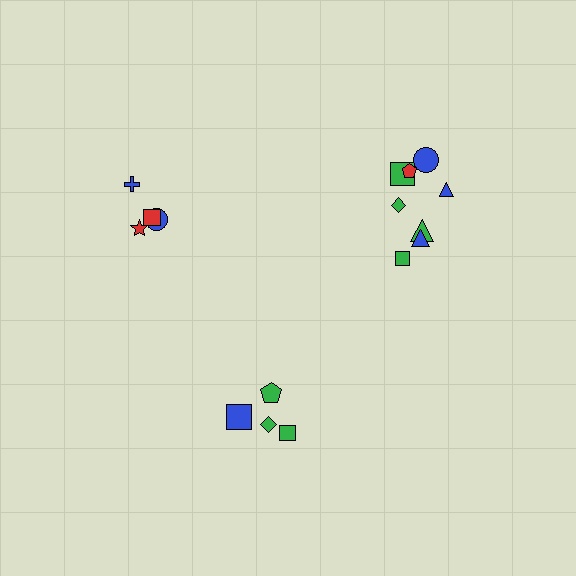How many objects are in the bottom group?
There are 4 objects.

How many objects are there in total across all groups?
There are 16 objects.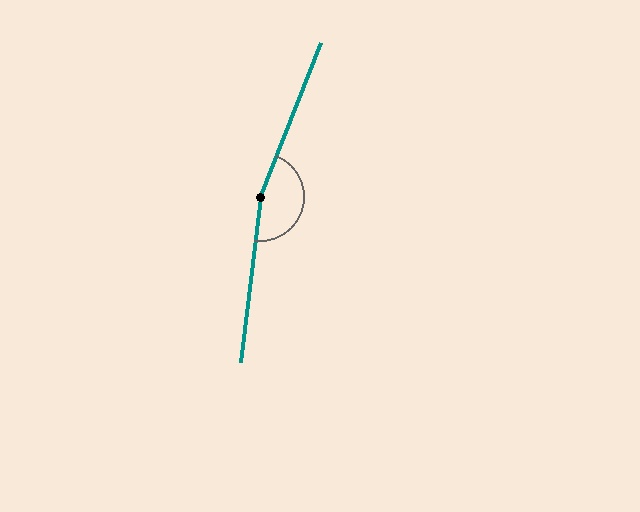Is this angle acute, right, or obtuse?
It is obtuse.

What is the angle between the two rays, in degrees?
Approximately 165 degrees.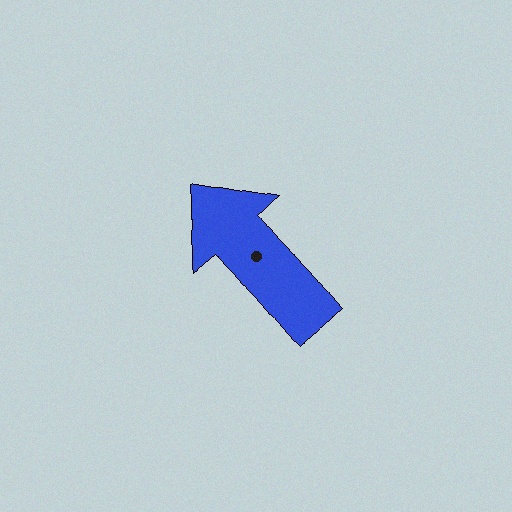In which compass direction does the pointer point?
Northwest.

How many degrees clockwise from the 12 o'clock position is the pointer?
Approximately 320 degrees.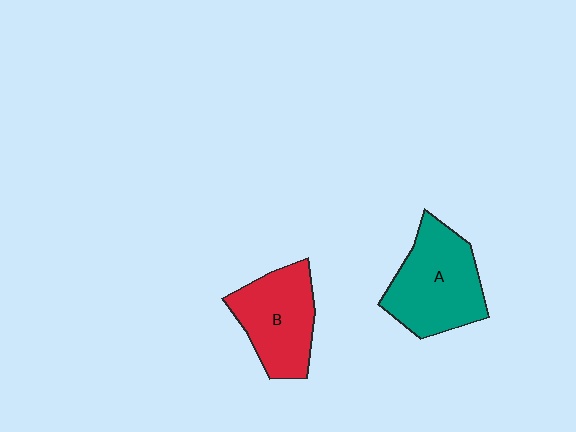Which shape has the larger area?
Shape A (teal).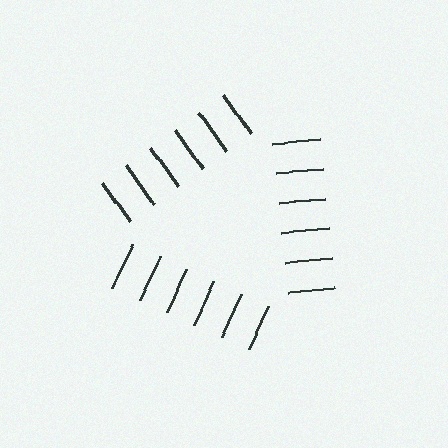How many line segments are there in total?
18 — 6 along each of the 3 edges.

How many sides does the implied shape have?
3 sides — the line-ends trace a triangle.